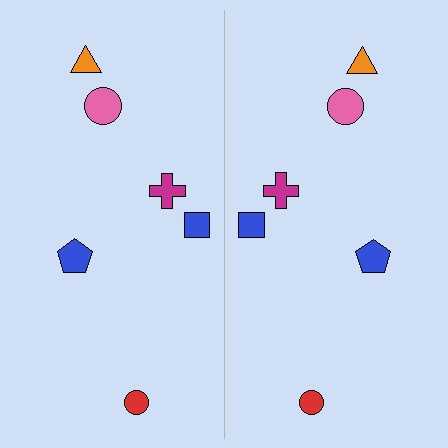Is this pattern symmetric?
Yes, this pattern has bilateral (reflection) symmetry.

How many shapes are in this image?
There are 12 shapes in this image.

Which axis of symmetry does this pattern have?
The pattern has a vertical axis of symmetry running through the center of the image.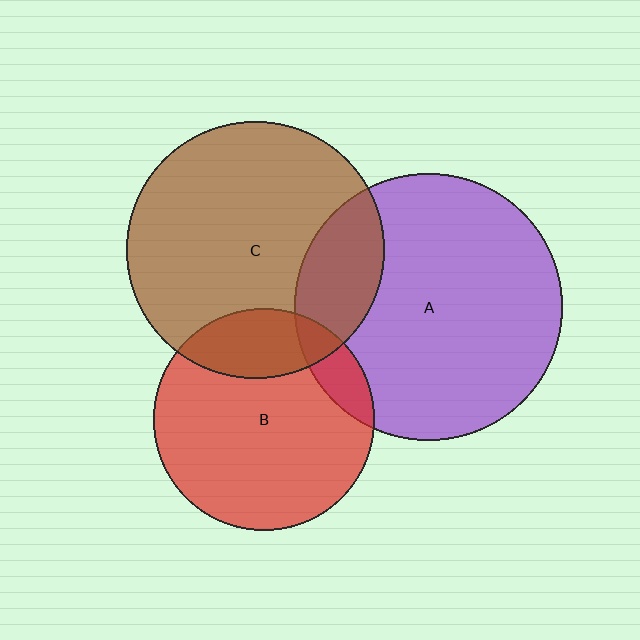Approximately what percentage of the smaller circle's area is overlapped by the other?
Approximately 10%.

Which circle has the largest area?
Circle A (purple).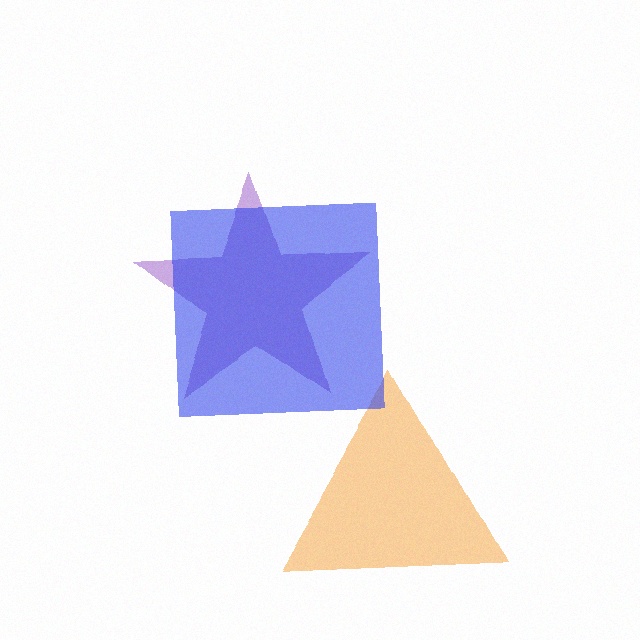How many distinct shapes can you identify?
There are 3 distinct shapes: a purple star, an orange triangle, a blue square.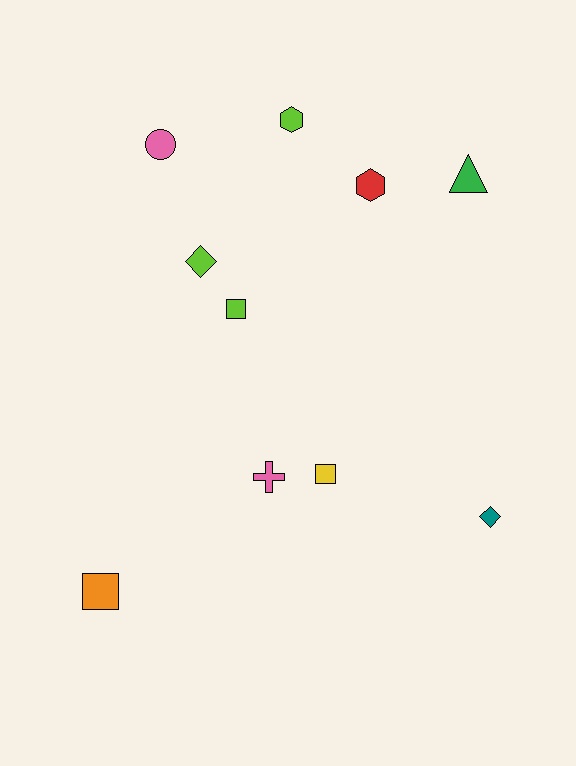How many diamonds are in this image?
There are 2 diamonds.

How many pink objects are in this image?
There are 2 pink objects.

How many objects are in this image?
There are 10 objects.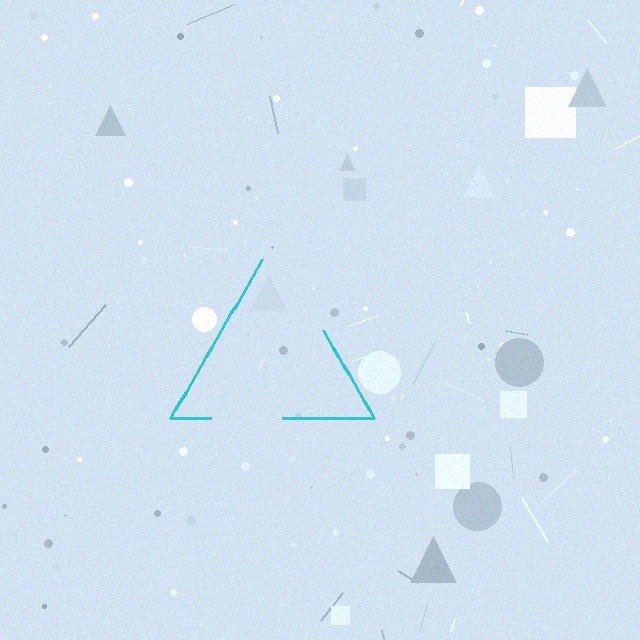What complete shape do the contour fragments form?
The contour fragments form a triangle.